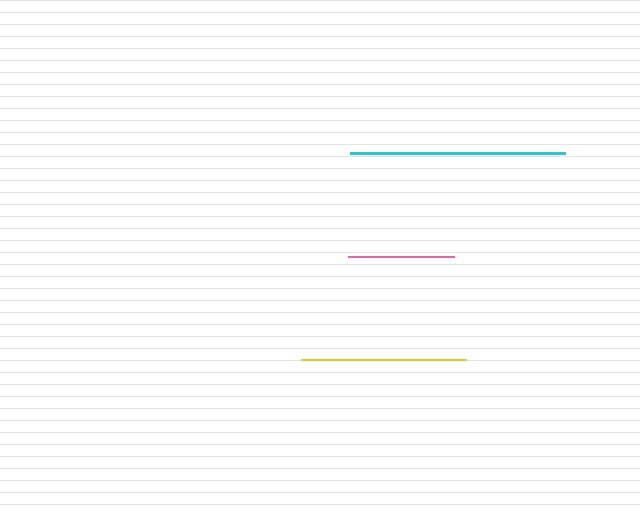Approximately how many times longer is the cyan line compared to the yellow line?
The cyan line is approximately 1.3 times the length of the yellow line.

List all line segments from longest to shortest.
From longest to shortest: cyan, yellow, pink.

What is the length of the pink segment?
The pink segment is approximately 106 pixels long.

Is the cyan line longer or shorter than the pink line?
The cyan line is longer than the pink line.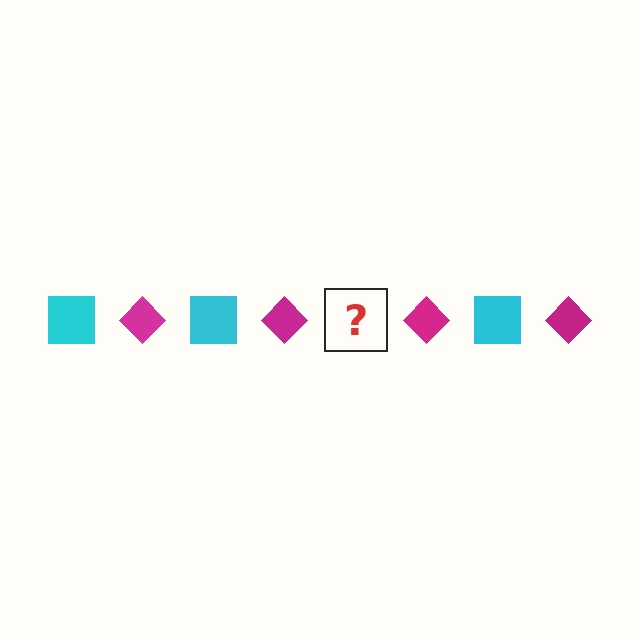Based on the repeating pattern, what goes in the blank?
The blank should be a cyan square.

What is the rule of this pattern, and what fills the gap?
The rule is that the pattern alternates between cyan square and magenta diamond. The gap should be filled with a cyan square.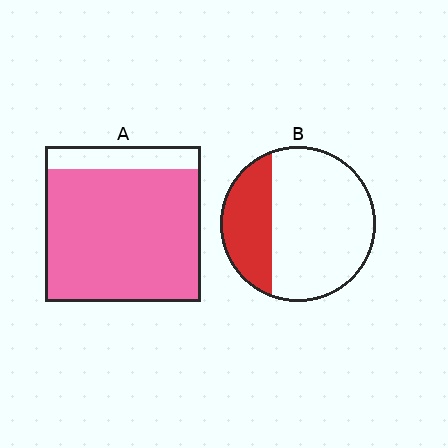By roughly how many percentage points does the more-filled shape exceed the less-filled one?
By roughly 55 percentage points (A over B).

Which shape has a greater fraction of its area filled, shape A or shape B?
Shape A.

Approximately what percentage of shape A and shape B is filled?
A is approximately 85% and B is approximately 30%.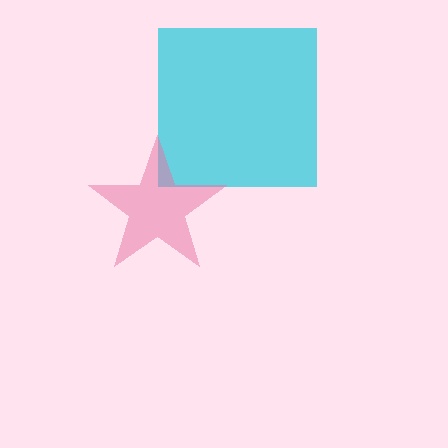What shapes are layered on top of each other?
The layered shapes are: a cyan square, a pink star.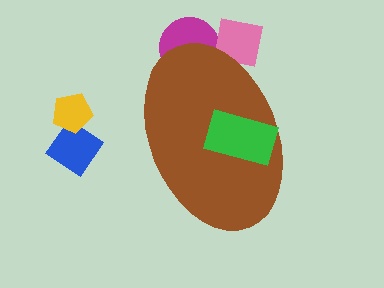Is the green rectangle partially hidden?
No, the green rectangle is fully visible.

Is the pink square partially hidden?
Yes, the pink square is partially hidden behind the brown ellipse.